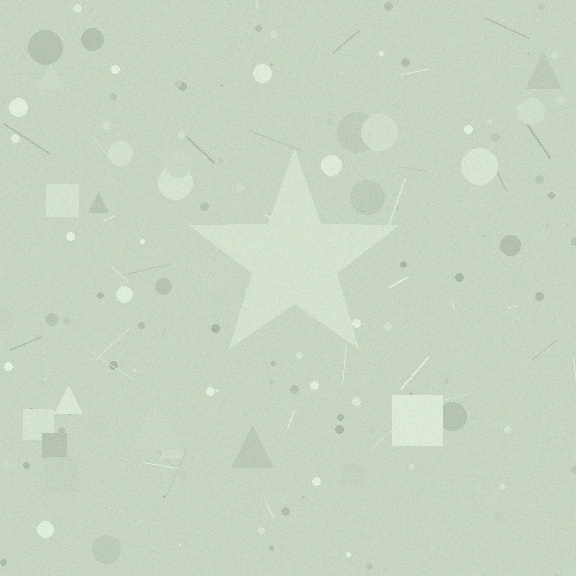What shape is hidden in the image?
A star is hidden in the image.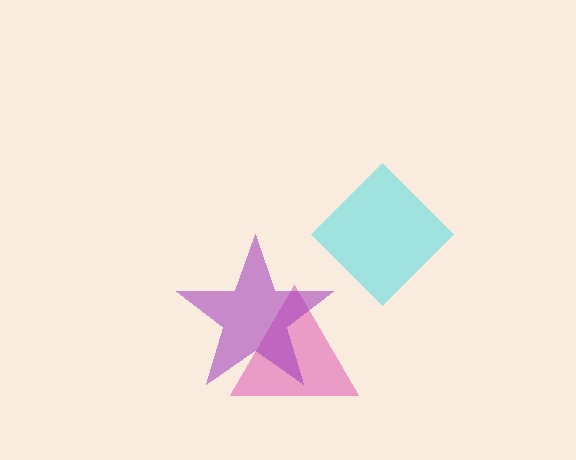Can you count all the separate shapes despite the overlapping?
Yes, there are 3 separate shapes.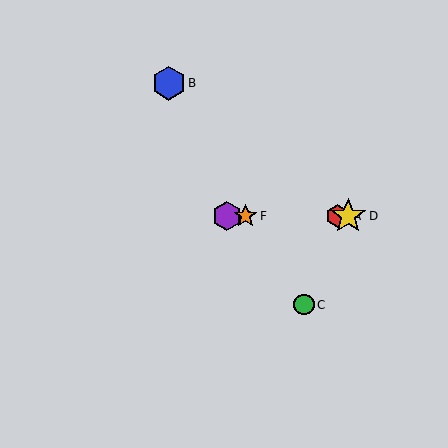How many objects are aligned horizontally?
4 objects (A, D, E, F) are aligned horizontally.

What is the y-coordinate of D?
Object D is at y≈216.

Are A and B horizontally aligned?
No, A is at y≈216 and B is at y≈83.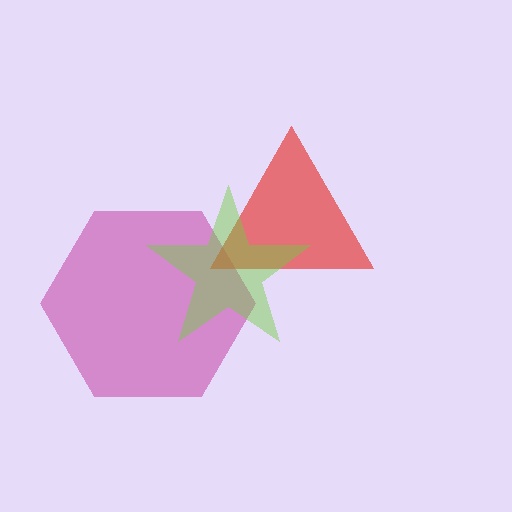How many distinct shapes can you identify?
There are 3 distinct shapes: a magenta hexagon, a red triangle, a lime star.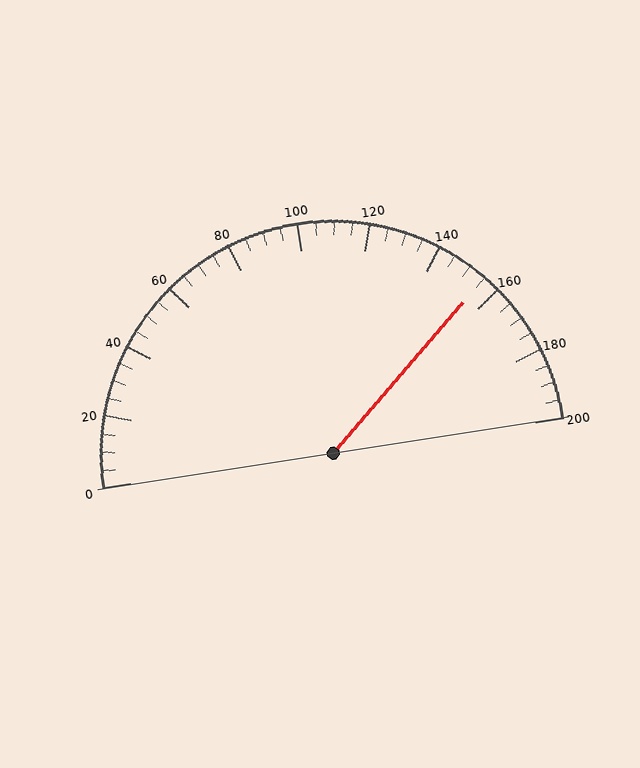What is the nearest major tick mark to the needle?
The nearest major tick mark is 160.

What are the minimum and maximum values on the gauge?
The gauge ranges from 0 to 200.